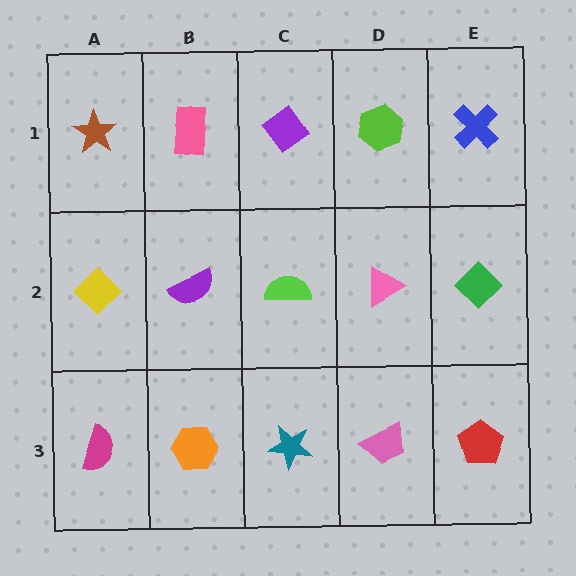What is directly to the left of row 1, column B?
A brown star.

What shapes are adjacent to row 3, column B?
A purple semicircle (row 2, column B), a magenta semicircle (row 3, column A), a teal star (row 3, column C).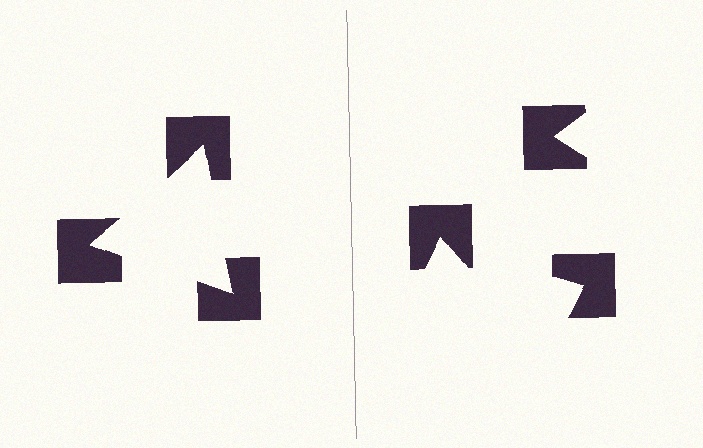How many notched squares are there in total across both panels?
6 — 3 on each side.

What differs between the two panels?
The notched squares are positioned identically on both sides; only the wedge orientations differ. On the left they align to a triangle; on the right they are misaligned.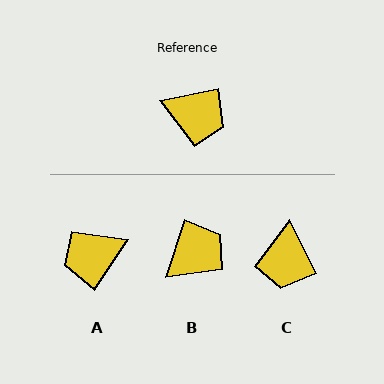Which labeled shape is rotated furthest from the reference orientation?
A, about 136 degrees away.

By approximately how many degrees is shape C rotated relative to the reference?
Approximately 74 degrees clockwise.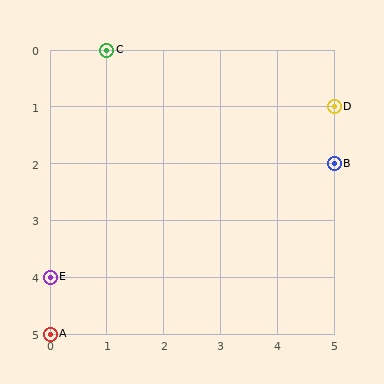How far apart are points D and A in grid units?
Points D and A are 5 columns and 4 rows apart (about 6.4 grid units diagonally).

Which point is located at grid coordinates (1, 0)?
Point C is at (1, 0).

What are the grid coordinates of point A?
Point A is at grid coordinates (0, 5).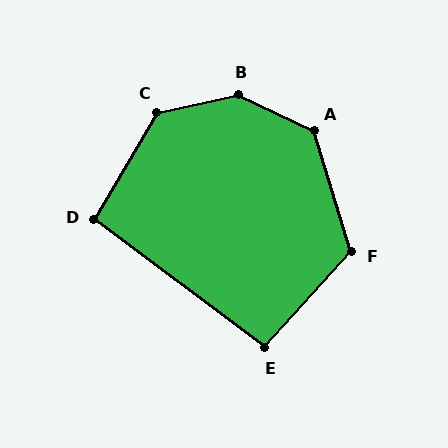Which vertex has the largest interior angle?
B, at approximately 142 degrees.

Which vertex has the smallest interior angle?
E, at approximately 95 degrees.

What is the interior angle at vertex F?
Approximately 121 degrees (obtuse).